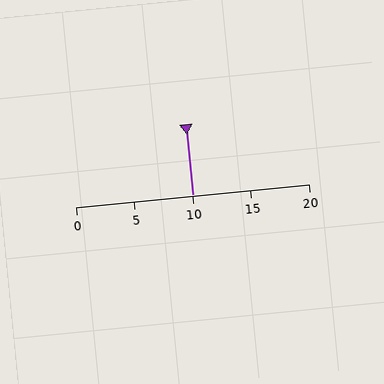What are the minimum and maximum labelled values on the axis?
The axis runs from 0 to 20.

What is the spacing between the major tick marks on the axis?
The major ticks are spaced 5 apart.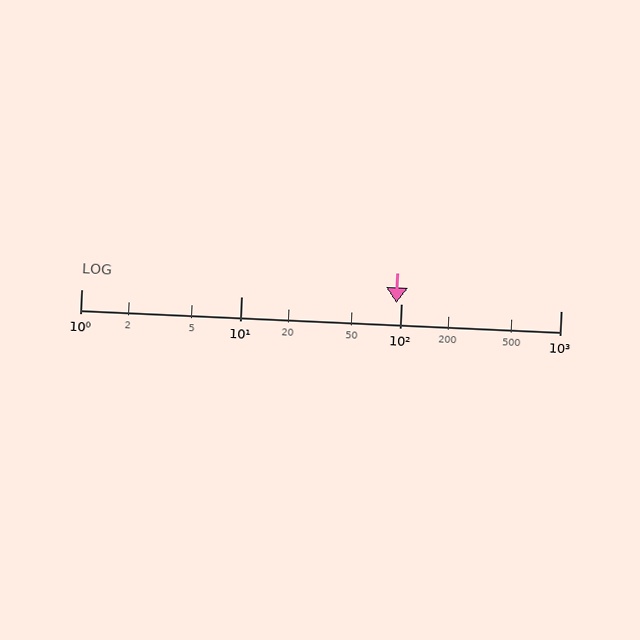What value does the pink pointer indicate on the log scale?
The pointer indicates approximately 94.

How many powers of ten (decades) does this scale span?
The scale spans 3 decades, from 1 to 1000.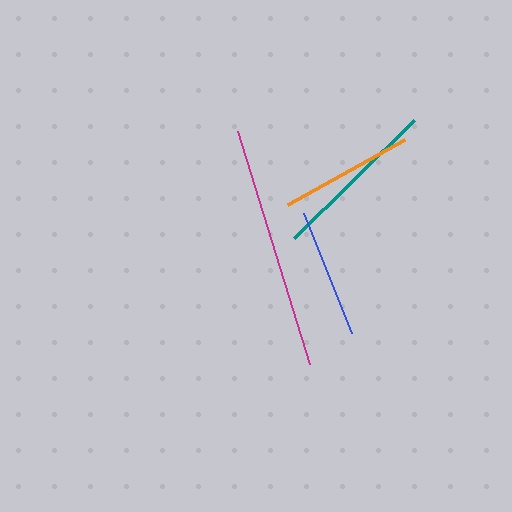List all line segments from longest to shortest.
From longest to shortest: magenta, teal, orange, blue.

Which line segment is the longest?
The magenta line is the longest at approximately 244 pixels.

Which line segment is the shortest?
The blue line is the shortest at approximately 129 pixels.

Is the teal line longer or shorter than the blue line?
The teal line is longer than the blue line.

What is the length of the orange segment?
The orange segment is approximately 134 pixels long.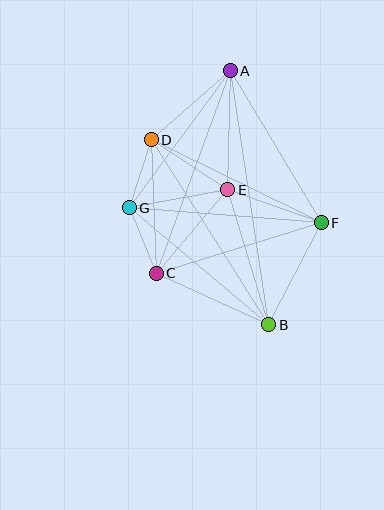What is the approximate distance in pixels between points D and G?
The distance between D and G is approximately 72 pixels.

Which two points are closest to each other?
Points C and G are closest to each other.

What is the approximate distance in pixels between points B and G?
The distance between B and G is approximately 182 pixels.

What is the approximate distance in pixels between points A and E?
The distance between A and E is approximately 119 pixels.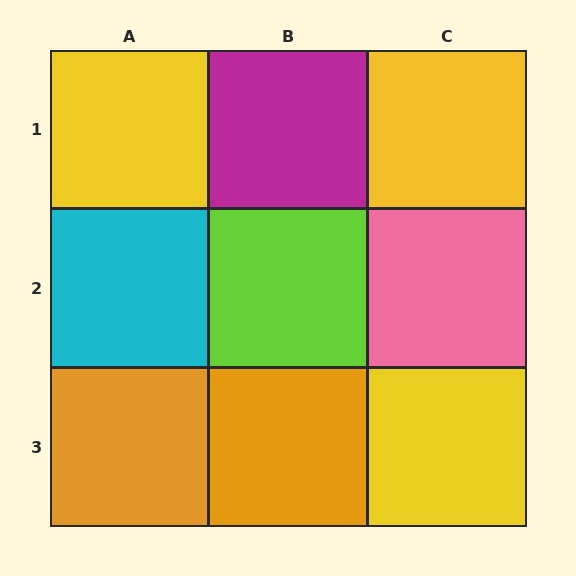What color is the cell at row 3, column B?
Orange.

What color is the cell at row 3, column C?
Yellow.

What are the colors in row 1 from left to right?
Yellow, magenta, yellow.